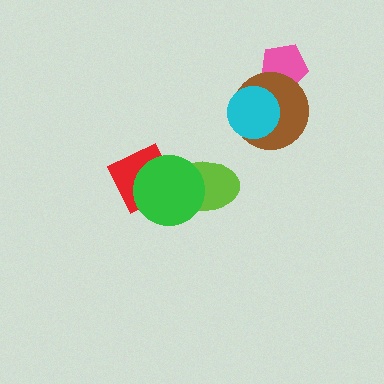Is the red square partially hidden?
Yes, it is partially covered by another shape.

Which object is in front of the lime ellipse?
The green circle is in front of the lime ellipse.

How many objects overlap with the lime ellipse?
1 object overlaps with the lime ellipse.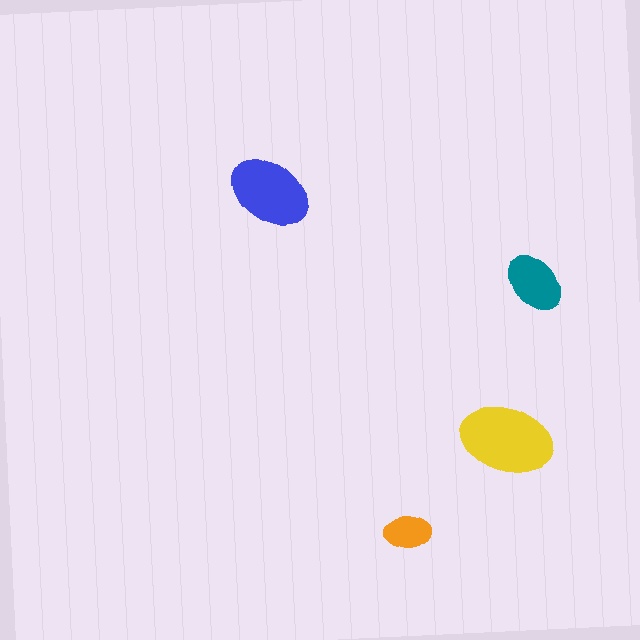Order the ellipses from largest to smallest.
the yellow one, the blue one, the teal one, the orange one.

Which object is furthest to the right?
The teal ellipse is rightmost.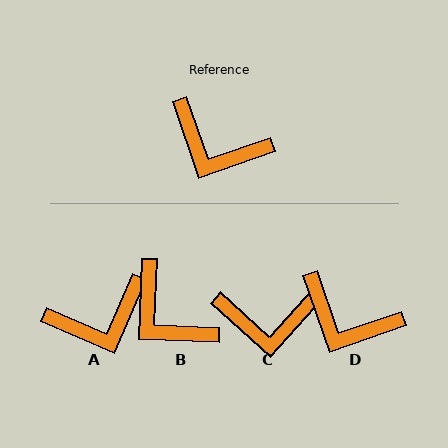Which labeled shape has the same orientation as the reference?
D.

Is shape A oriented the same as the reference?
No, it is off by about 48 degrees.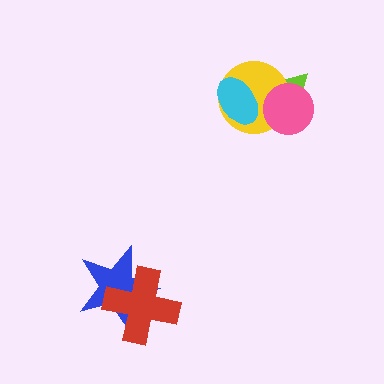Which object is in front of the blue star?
The red cross is in front of the blue star.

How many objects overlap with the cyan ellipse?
1 object overlaps with the cyan ellipse.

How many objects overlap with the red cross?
1 object overlaps with the red cross.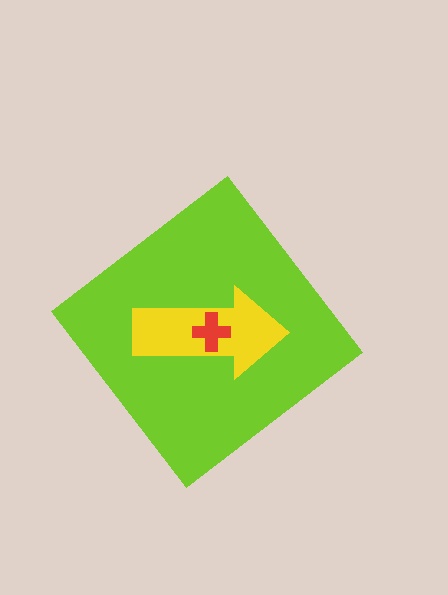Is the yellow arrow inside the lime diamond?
Yes.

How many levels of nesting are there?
3.